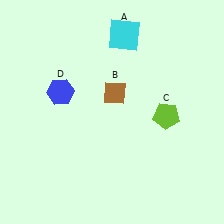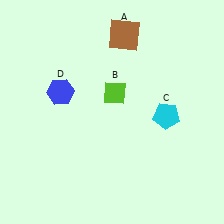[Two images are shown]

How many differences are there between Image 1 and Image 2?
There are 3 differences between the two images.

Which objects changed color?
A changed from cyan to brown. B changed from brown to lime. C changed from lime to cyan.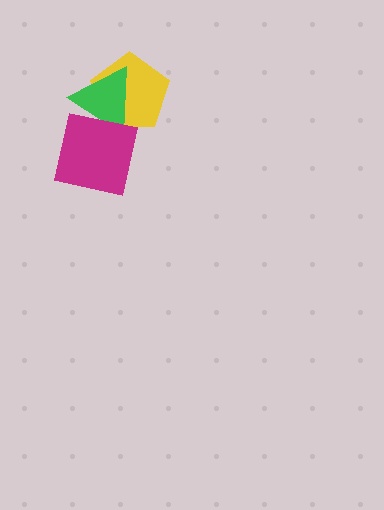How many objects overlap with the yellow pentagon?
2 objects overlap with the yellow pentagon.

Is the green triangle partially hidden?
Yes, it is partially covered by another shape.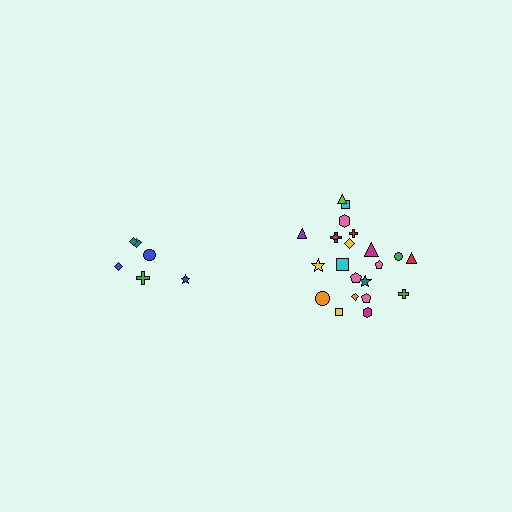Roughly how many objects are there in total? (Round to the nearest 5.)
Roughly 30 objects in total.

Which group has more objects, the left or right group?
The right group.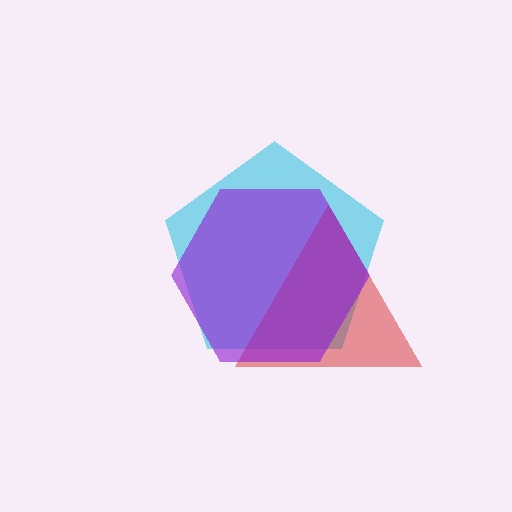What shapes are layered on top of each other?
The layered shapes are: a cyan pentagon, a red triangle, a purple hexagon.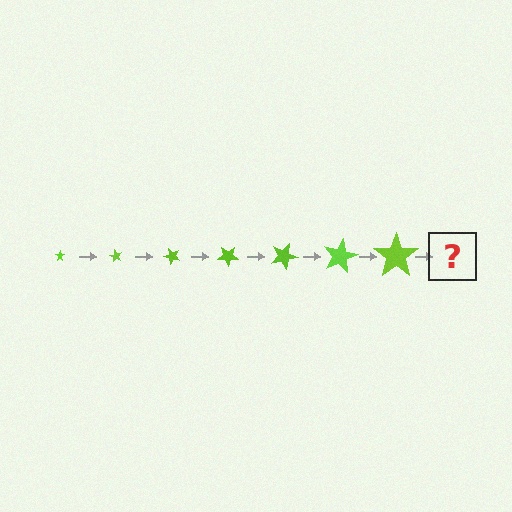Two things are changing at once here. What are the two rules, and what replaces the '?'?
The two rules are that the star grows larger each step and it rotates 60 degrees each step. The '?' should be a star, larger than the previous one and rotated 420 degrees from the start.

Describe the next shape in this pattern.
It should be a star, larger than the previous one and rotated 420 degrees from the start.